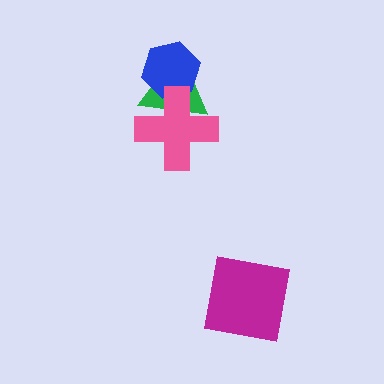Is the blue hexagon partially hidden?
Yes, it is partially covered by another shape.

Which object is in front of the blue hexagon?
The pink cross is in front of the blue hexagon.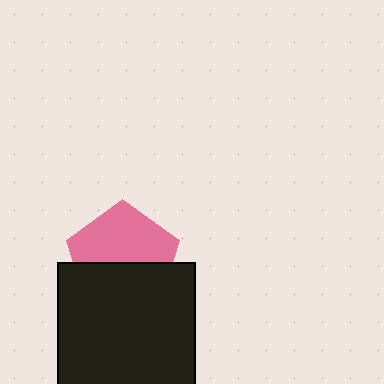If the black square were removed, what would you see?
You would see the complete pink pentagon.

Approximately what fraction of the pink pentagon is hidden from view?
Roughly 46% of the pink pentagon is hidden behind the black square.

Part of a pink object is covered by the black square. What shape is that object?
It is a pentagon.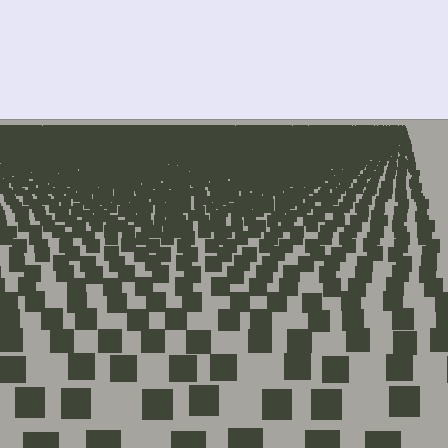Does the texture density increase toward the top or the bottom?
Density increases toward the top.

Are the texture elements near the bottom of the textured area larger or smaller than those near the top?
Larger. Near the bottom, elements are closer to the viewer and appear at a bigger on-screen size.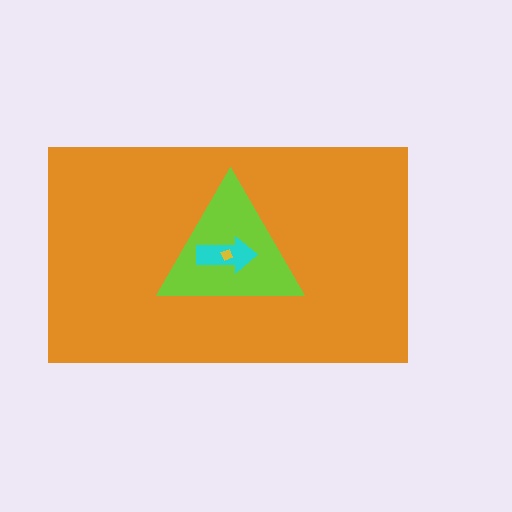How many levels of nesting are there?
4.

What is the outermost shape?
The orange rectangle.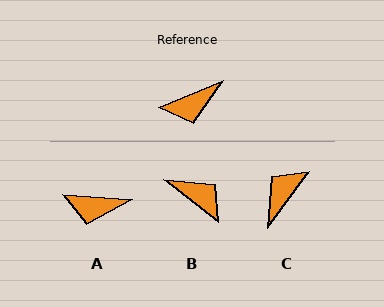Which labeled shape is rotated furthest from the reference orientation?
C, about 149 degrees away.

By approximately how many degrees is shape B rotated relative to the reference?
Approximately 120 degrees counter-clockwise.